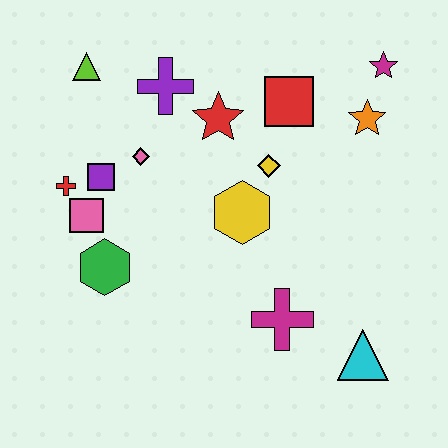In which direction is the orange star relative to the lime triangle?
The orange star is to the right of the lime triangle.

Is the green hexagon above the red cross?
No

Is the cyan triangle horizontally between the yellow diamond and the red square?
No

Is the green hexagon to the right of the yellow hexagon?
No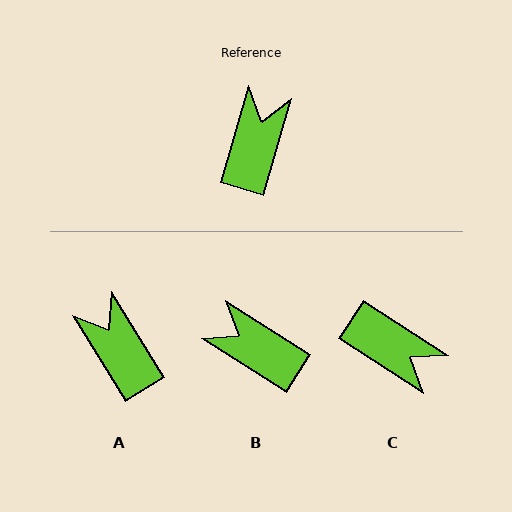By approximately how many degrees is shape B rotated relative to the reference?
Approximately 74 degrees counter-clockwise.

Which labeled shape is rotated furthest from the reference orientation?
C, about 107 degrees away.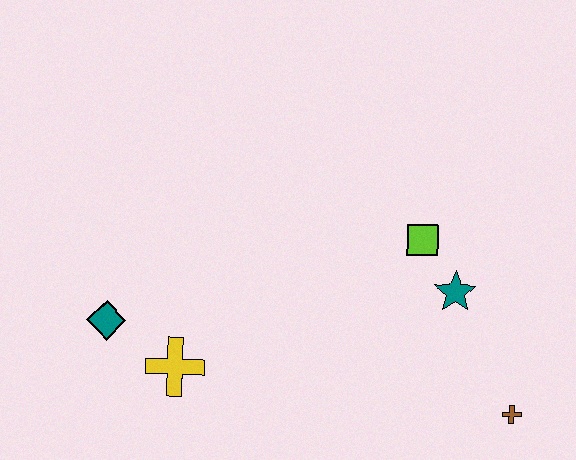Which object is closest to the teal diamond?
The yellow cross is closest to the teal diamond.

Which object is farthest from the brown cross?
The teal diamond is farthest from the brown cross.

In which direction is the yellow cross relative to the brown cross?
The yellow cross is to the left of the brown cross.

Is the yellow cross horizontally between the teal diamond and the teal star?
Yes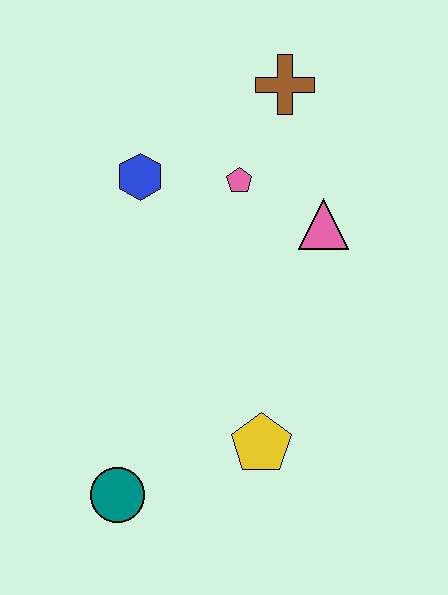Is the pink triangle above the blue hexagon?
No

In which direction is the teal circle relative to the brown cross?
The teal circle is below the brown cross.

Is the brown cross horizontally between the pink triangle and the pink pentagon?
Yes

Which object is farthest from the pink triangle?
The teal circle is farthest from the pink triangle.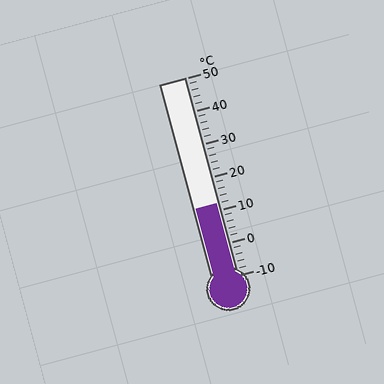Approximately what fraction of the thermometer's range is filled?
The thermometer is filled to approximately 35% of its range.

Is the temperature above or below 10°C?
The temperature is above 10°C.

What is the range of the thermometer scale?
The thermometer scale ranges from -10°C to 50°C.